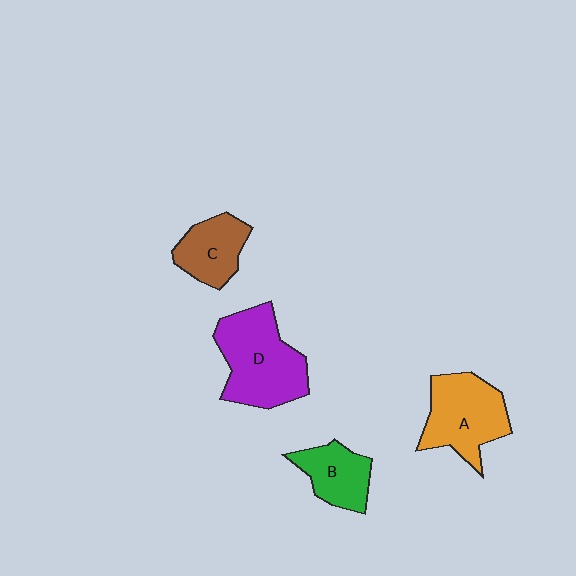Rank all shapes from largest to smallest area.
From largest to smallest: D (purple), A (orange), C (brown), B (green).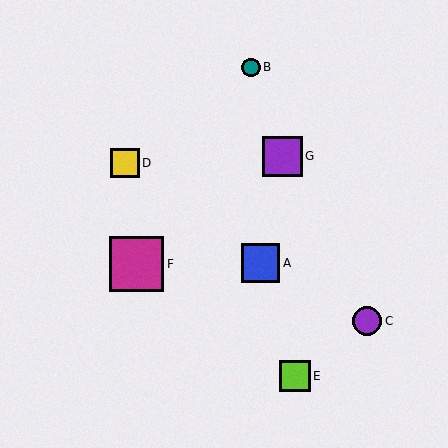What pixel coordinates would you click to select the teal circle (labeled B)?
Click at (251, 67) to select the teal circle B.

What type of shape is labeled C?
Shape C is a purple circle.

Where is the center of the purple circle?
The center of the purple circle is at (367, 321).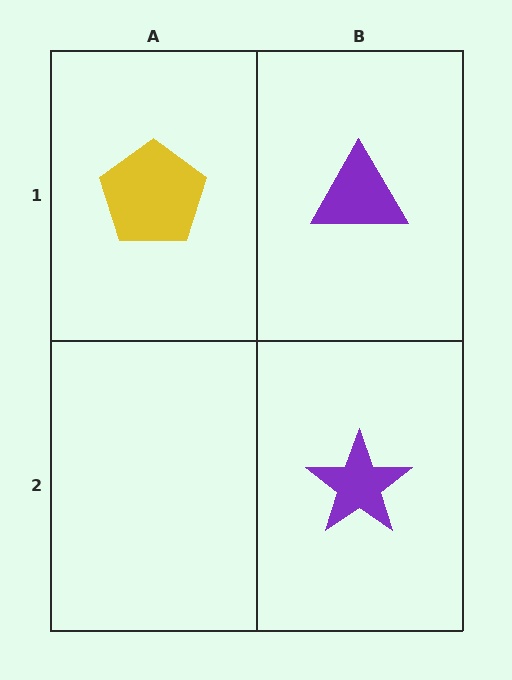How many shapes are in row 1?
2 shapes.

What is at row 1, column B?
A purple triangle.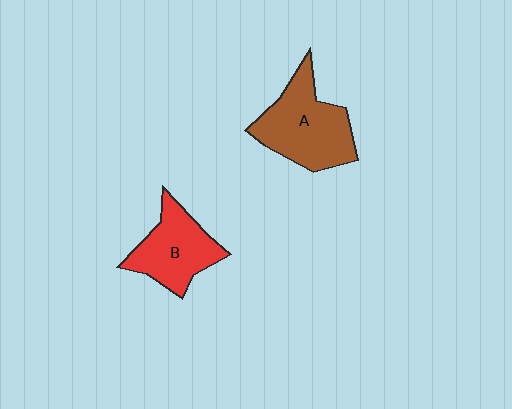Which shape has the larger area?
Shape A (brown).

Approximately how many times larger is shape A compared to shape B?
Approximately 1.3 times.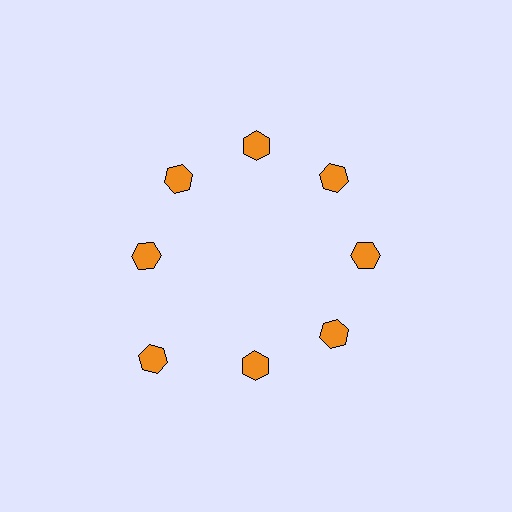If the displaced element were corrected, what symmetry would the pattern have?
It would have 8-fold rotational symmetry — the pattern would map onto itself every 45 degrees.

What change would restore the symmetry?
The symmetry would be restored by moving it inward, back onto the ring so that all 8 hexagons sit at equal angles and equal distance from the center.